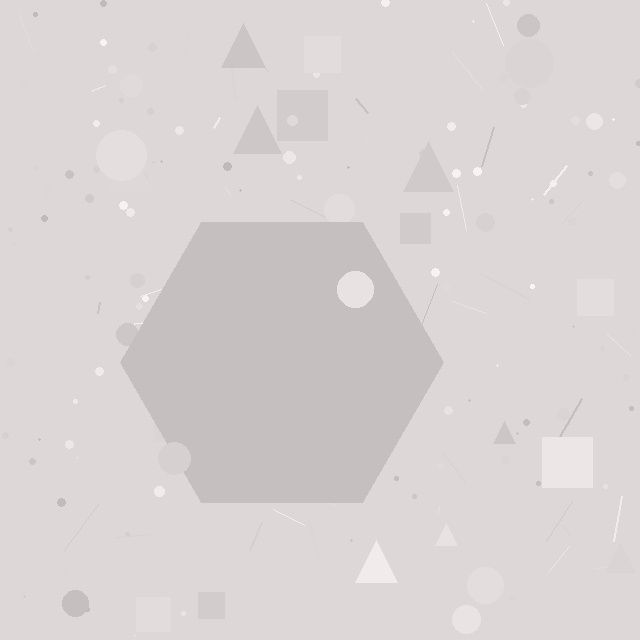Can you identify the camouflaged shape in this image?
The camouflaged shape is a hexagon.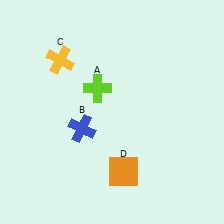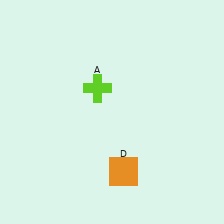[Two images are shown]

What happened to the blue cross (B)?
The blue cross (B) was removed in Image 2. It was in the bottom-left area of Image 1.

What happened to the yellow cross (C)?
The yellow cross (C) was removed in Image 2. It was in the top-left area of Image 1.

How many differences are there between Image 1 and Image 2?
There are 2 differences between the two images.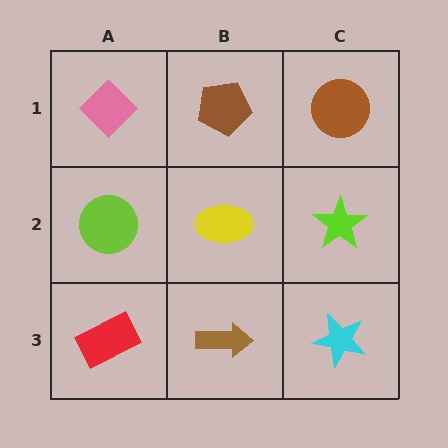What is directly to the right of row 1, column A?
A brown pentagon.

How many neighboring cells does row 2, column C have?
3.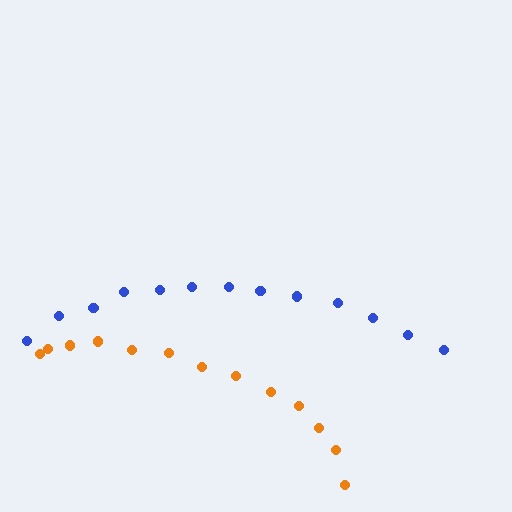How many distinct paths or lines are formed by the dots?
There are 2 distinct paths.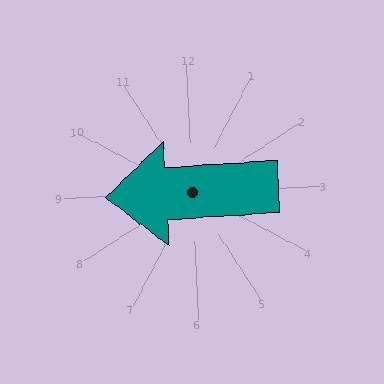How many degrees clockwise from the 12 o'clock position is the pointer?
Approximately 269 degrees.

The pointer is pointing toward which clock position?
Roughly 9 o'clock.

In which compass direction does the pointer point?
West.